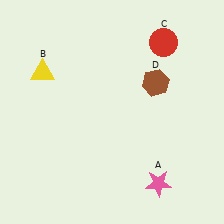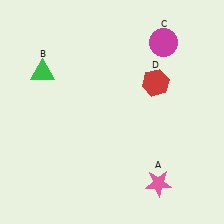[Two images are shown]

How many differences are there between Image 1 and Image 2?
There are 3 differences between the two images.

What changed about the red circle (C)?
In Image 1, C is red. In Image 2, it changed to magenta.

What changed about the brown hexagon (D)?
In Image 1, D is brown. In Image 2, it changed to red.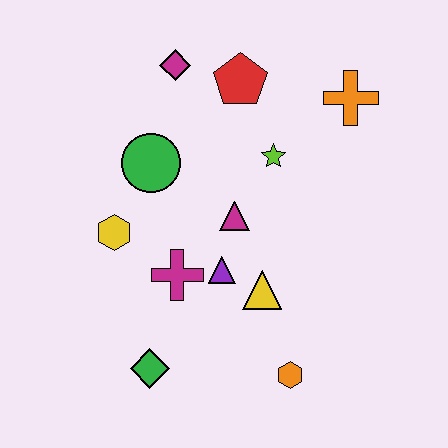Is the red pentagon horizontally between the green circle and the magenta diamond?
No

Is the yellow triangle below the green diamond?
No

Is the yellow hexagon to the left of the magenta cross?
Yes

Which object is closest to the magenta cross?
The purple triangle is closest to the magenta cross.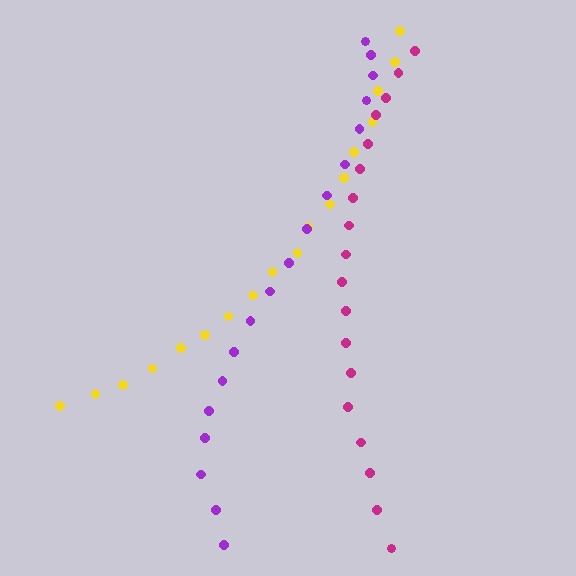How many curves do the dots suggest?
There are 3 distinct paths.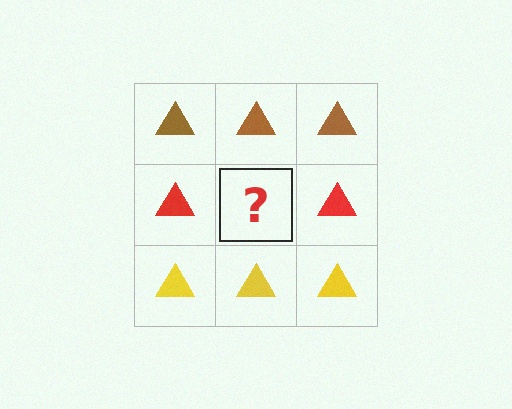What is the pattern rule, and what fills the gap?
The rule is that each row has a consistent color. The gap should be filled with a red triangle.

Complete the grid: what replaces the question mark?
The question mark should be replaced with a red triangle.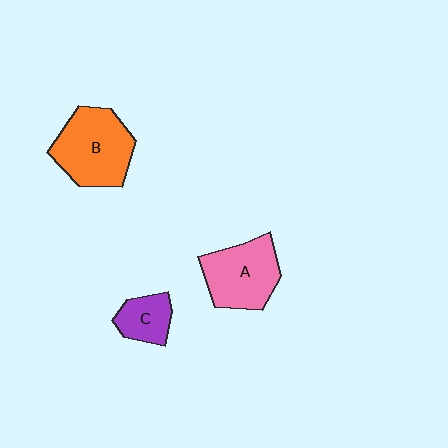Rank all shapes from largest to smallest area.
From largest to smallest: B (orange), A (pink), C (purple).